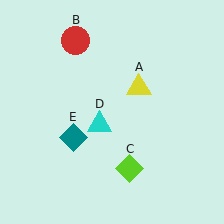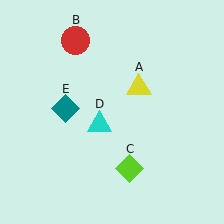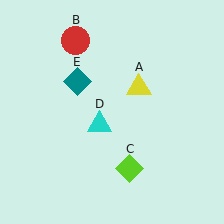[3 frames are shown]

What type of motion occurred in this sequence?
The teal diamond (object E) rotated clockwise around the center of the scene.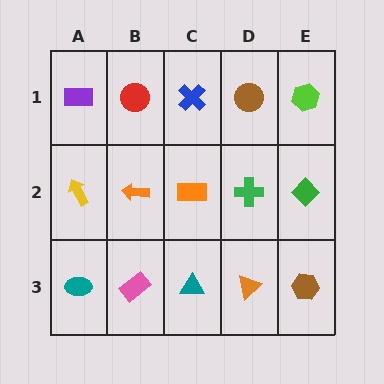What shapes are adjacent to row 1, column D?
A green cross (row 2, column D), a blue cross (row 1, column C), a lime hexagon (row 1, column E).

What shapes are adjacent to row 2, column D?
A brown circle (row 1, column D), an orange triangle (row 3, column D), an orange rectangle (row 2, column C), a green diamond (row 2, column E).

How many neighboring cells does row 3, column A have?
2.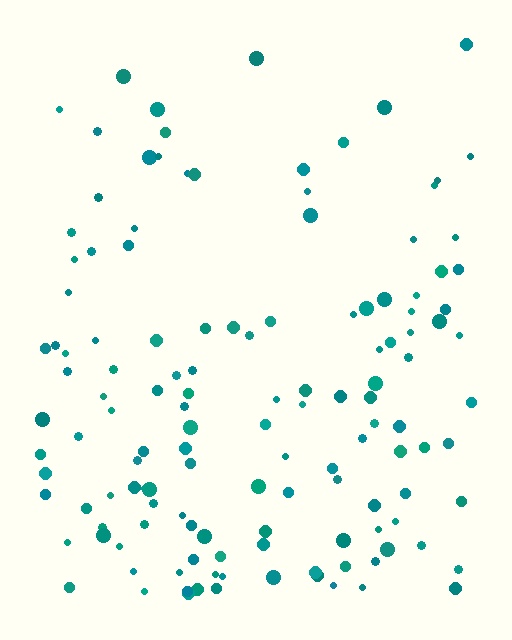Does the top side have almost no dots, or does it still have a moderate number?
Still a moderate number, just noticeably fewer than the bottom.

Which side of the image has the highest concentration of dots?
The bottom.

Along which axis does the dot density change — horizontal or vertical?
Vertical.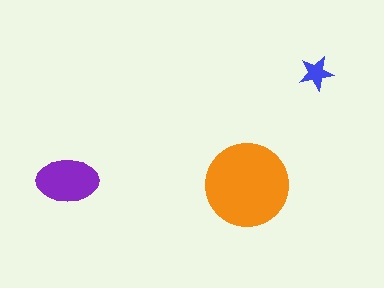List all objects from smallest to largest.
The blue star, the purple ellipse, the orange circle.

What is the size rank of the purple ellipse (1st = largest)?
2nd.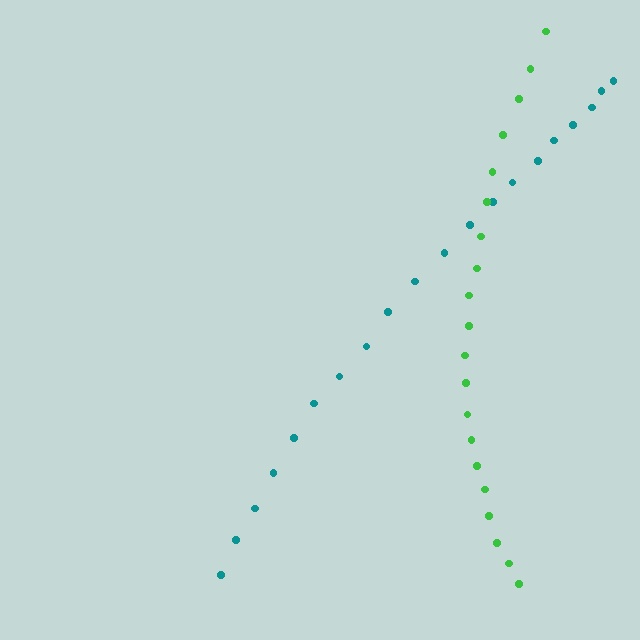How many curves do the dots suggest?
There are 2 distinct paths.